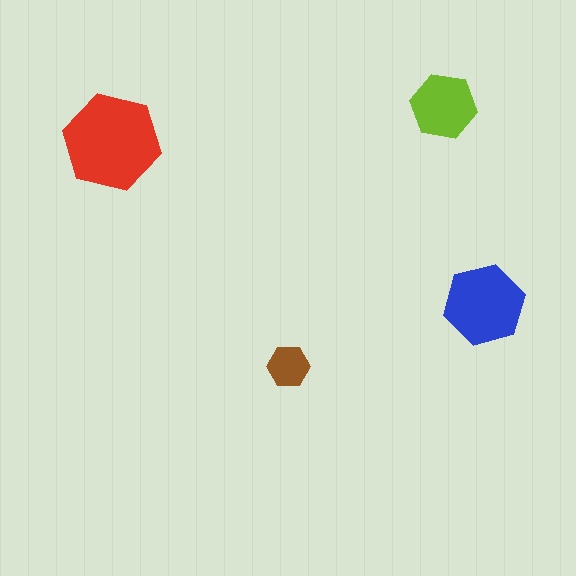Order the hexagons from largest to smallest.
the red one, the blue one, the lime one, the brown one.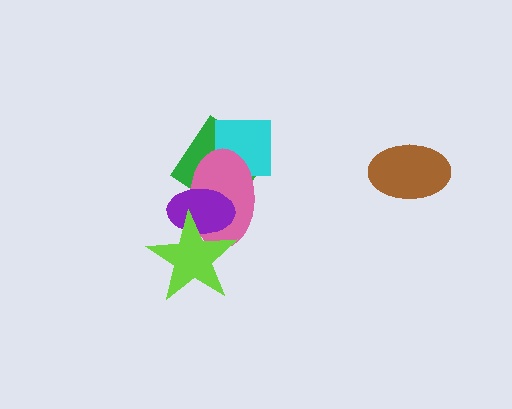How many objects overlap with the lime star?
2 objects overlap with the lime star.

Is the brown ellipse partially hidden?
No, no other shape covers it.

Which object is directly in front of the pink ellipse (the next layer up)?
The purple ellipse is directly in front of the pink ellipse.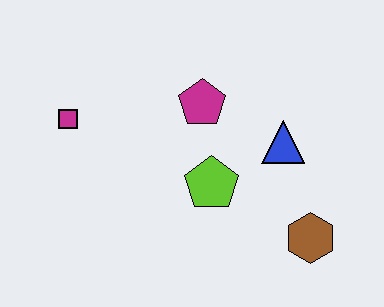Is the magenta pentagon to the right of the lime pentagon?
No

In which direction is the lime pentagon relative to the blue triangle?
The lime pentagon is to the left of the blue triangle.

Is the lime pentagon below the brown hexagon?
No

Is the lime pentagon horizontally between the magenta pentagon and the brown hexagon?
Yes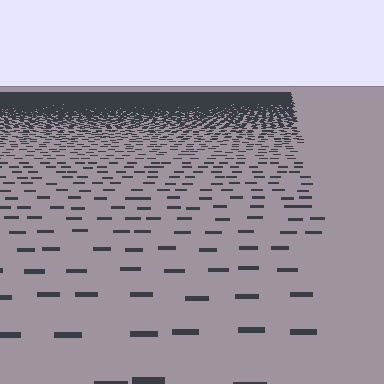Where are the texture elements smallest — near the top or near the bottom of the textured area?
Near the top.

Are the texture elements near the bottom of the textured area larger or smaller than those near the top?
Larger. Near the bottom, elements are closer to the viewer and appear at a bigger on-screen size.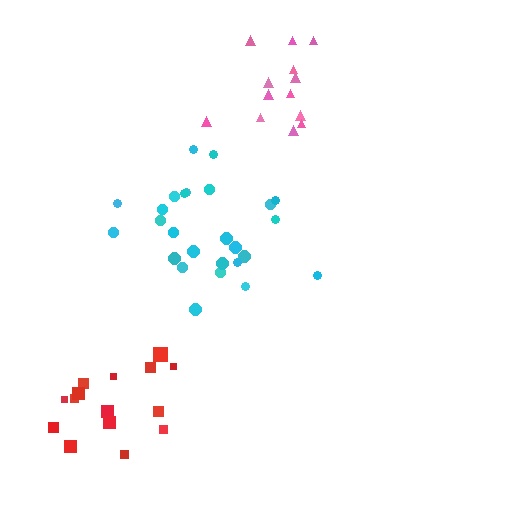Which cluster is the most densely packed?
Cyan.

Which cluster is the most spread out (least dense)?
Pink.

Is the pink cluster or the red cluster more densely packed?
Red.